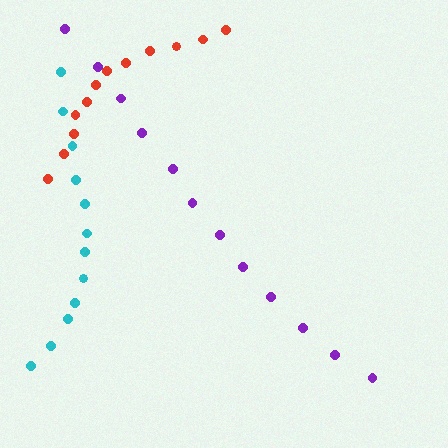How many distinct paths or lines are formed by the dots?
There are 3 distinct paths.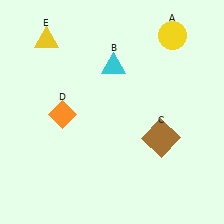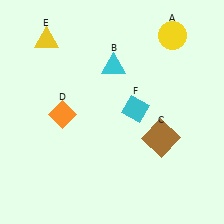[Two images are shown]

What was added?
A cyan diamond (F) was added in Image 2.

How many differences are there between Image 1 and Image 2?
There is 1 difference between the two images.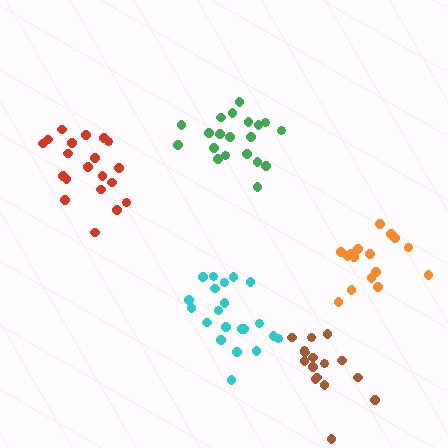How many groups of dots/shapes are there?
There are 5 groups.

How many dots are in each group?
Group 1: 20 dots, Group 2: 21 dots, Group 3: 20 dots, Group 4: 16 dots, Group 5: 16 dots (93 total).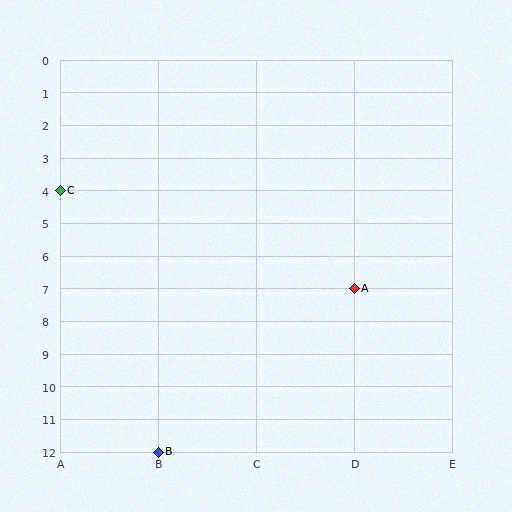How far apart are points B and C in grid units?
Points B and C are 1 column and 8 rows apart (about 8.1 grid units diagonally).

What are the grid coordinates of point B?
Point B is at grid coordinates (B, 12).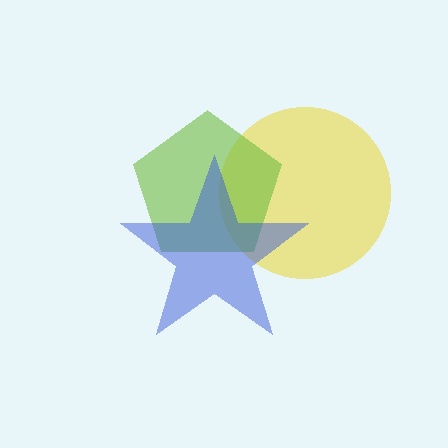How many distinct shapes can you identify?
There are 3 distinct shapes: a yellow circle, a lime pentagon, a blue star.